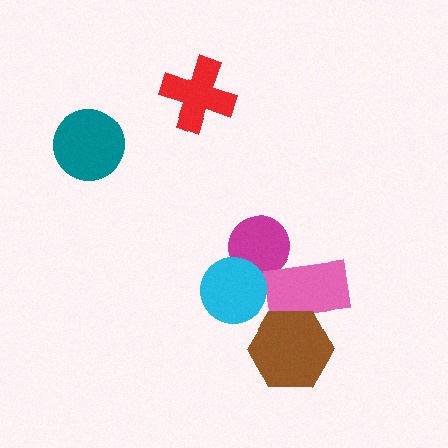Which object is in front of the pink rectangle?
The brown hexagon is in front of the pink rectangle.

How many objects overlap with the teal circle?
0 objects overlap with the teal circle.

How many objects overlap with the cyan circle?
1 object overlaps with the cyan circle.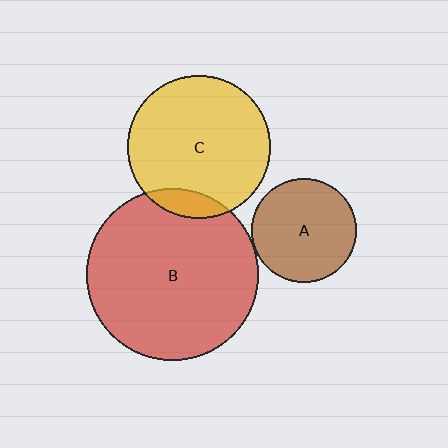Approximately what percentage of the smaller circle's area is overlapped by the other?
Approximately 10%.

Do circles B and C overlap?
Yes.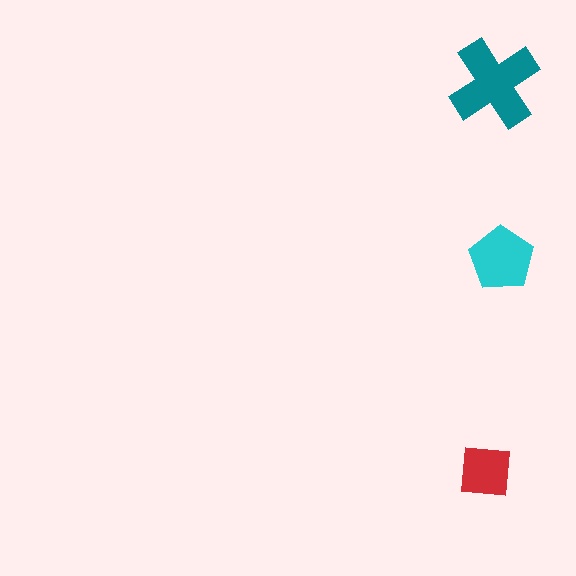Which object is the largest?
The teal cross.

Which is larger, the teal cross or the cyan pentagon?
The teal cross.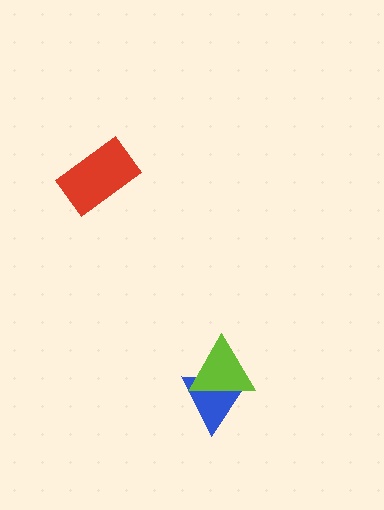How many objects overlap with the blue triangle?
1 object overlaps with the blue triangle.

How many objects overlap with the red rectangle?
0 objects overlap with the red rectangle.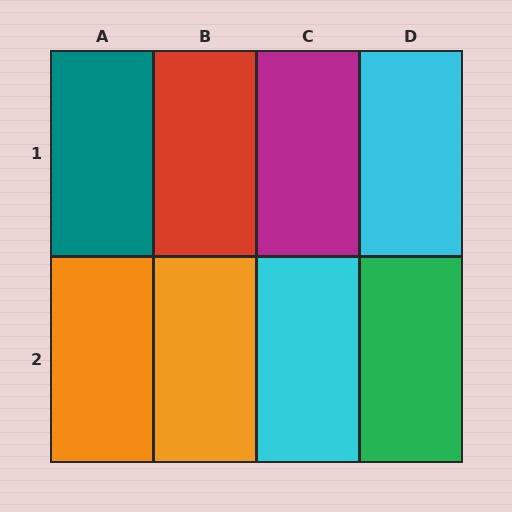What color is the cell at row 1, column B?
Red.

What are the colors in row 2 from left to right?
Orange, orange, cyan, green.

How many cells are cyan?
2 cells are cyan.